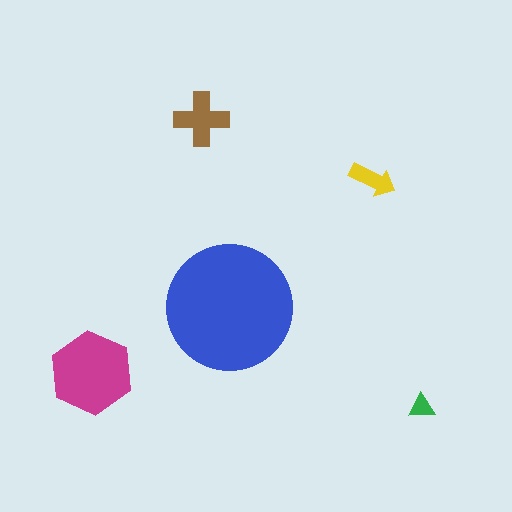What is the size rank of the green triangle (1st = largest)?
5th.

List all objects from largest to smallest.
The blue circle, the magenta hexagon, the brown cross, the yellow arrow, the green triangle.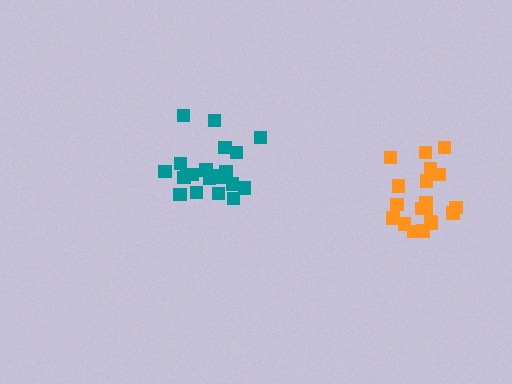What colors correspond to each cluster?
The clusters are colored: orange, teal.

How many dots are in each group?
Group 1: 21 dots, Group 2: 21 dots (42 total).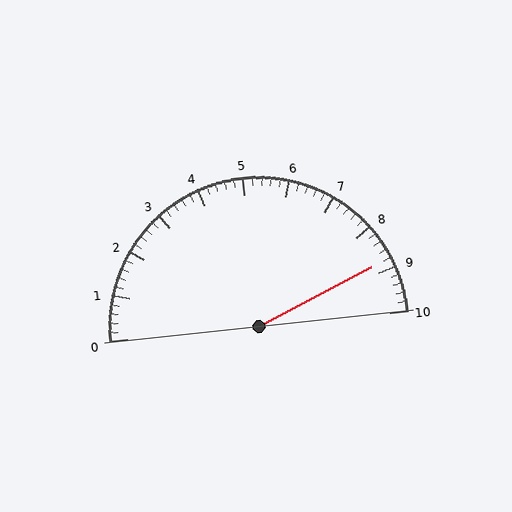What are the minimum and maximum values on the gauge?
The gauge ranges from 0 to 10.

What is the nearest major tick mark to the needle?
The nearest major tick mark is 9.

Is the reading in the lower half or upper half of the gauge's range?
The reading is in the upper half of the range (0 to 10).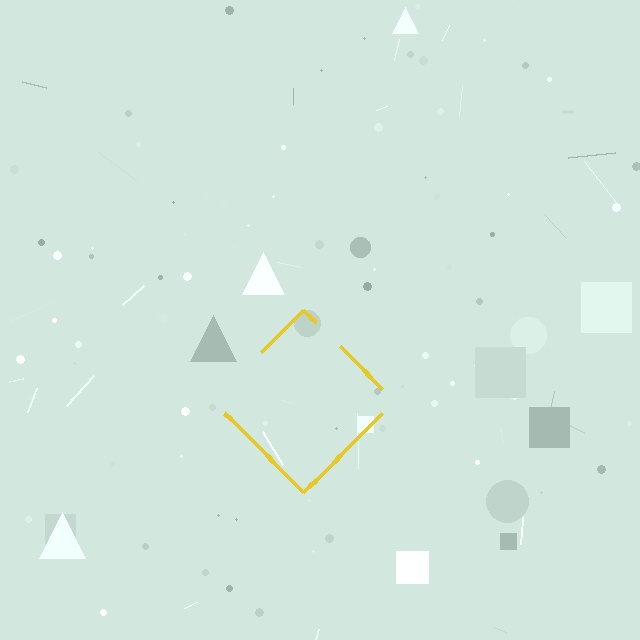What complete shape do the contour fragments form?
The contour fragments form a diamond.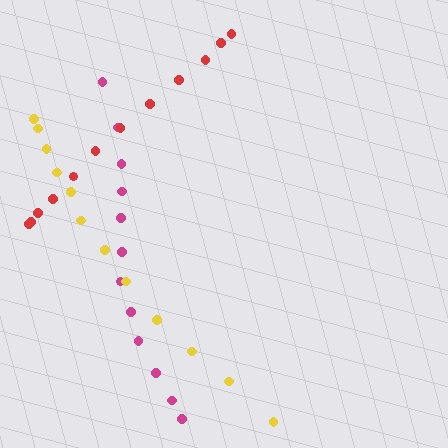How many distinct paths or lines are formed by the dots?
There are 3 distinct paths.